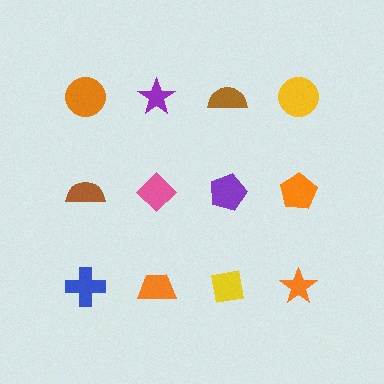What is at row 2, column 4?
An orange pentagon.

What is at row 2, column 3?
A purple pentagon.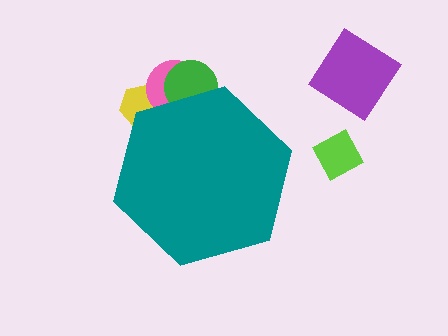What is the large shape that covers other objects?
A teal hexagon.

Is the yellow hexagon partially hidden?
Yes, the yellow hexagon is partially hidden behind the teal hexagon.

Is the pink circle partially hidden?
Yes, the pink circle is partially hidden behind the teal hexagon.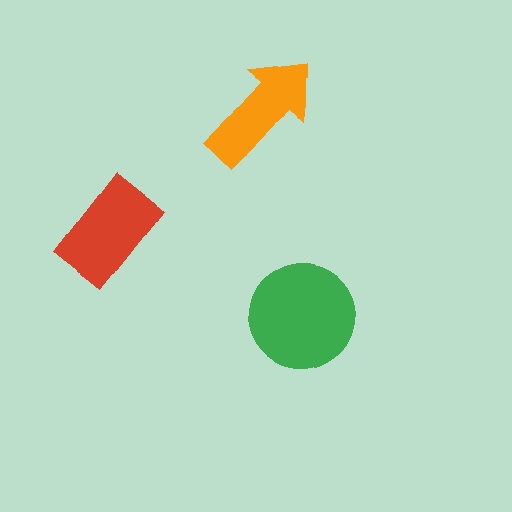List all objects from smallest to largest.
The orange arrow, the red rectangle, the green circle.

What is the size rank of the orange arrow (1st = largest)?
3rd.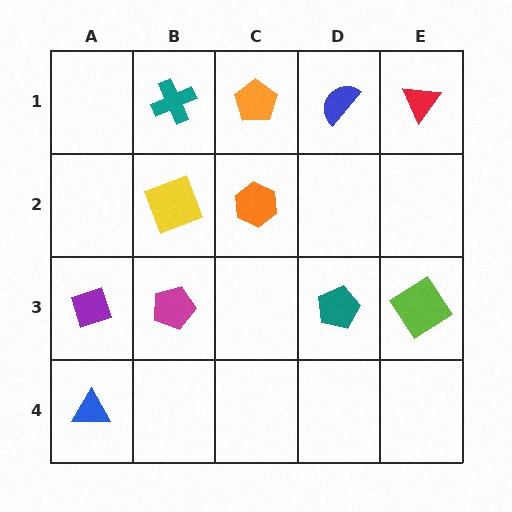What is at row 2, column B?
A yellow square.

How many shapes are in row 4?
1 shape.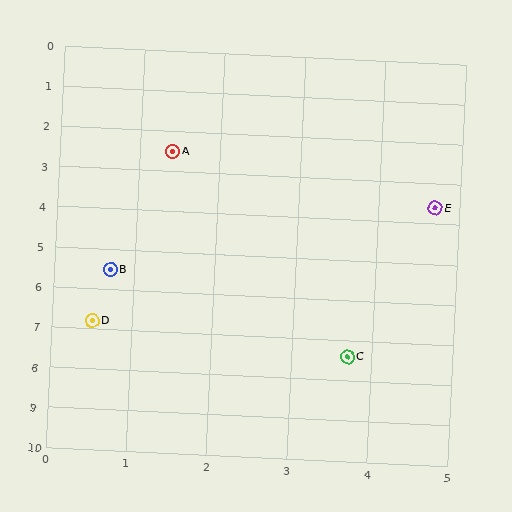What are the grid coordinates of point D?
Point D is at approximately (0.5, 6.8).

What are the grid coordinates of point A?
Point A is at approximately (1.4, 2.5).